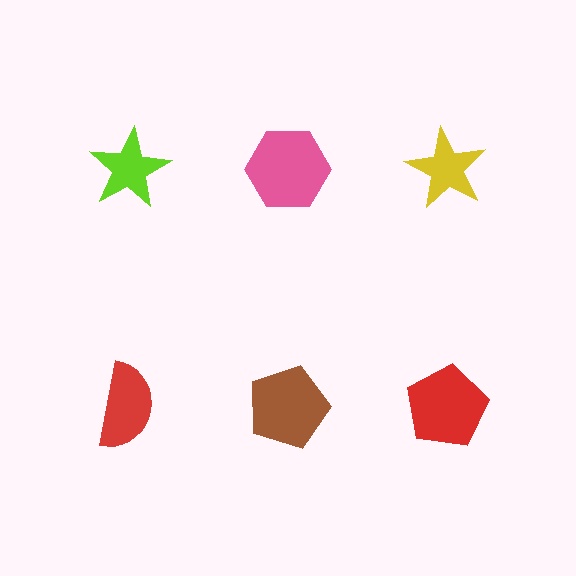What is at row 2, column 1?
A red semicircle.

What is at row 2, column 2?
A brown pentagon.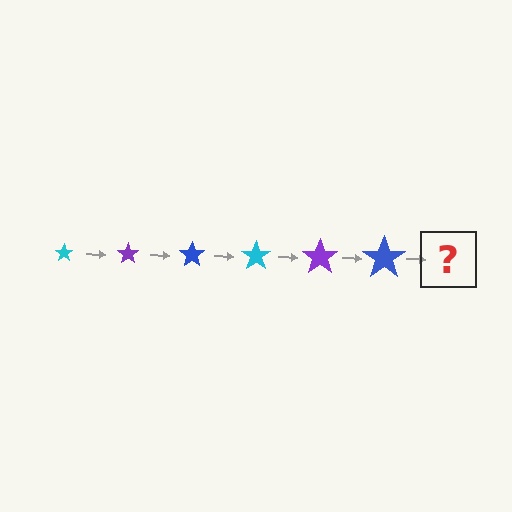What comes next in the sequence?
The next element should be a cyan star, larger than the previous one.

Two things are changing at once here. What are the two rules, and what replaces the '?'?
The two rules are that the star grows larger each step and the color cycles through cyan, purple, and blue. The '?' should be a cyan star, larger than the previous one.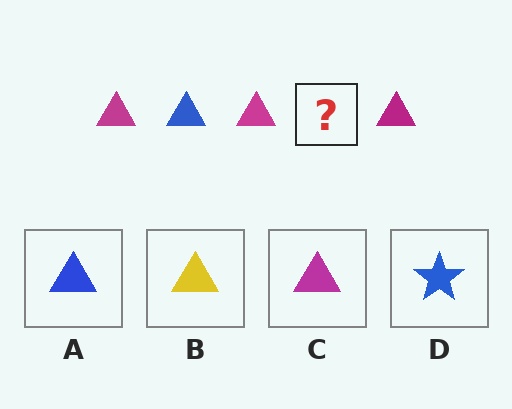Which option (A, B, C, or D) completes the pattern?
A.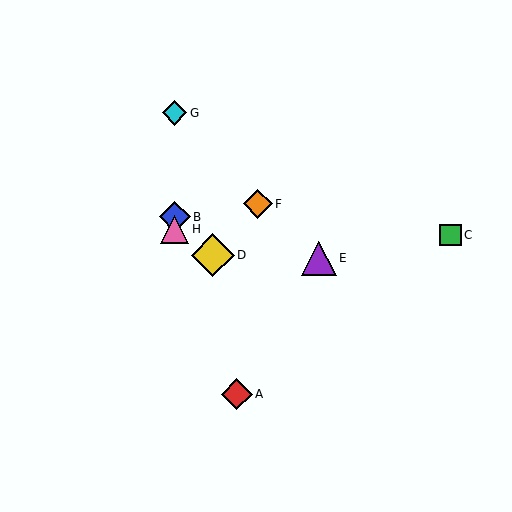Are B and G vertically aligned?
Yes, both are at x≈175.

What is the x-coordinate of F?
Object F is at x≈258.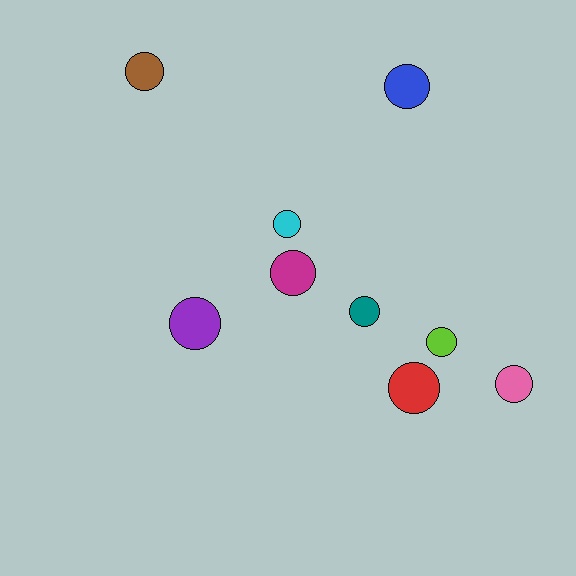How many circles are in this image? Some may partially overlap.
There are 9 circles.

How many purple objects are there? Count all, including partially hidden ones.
There is 1 purple object.